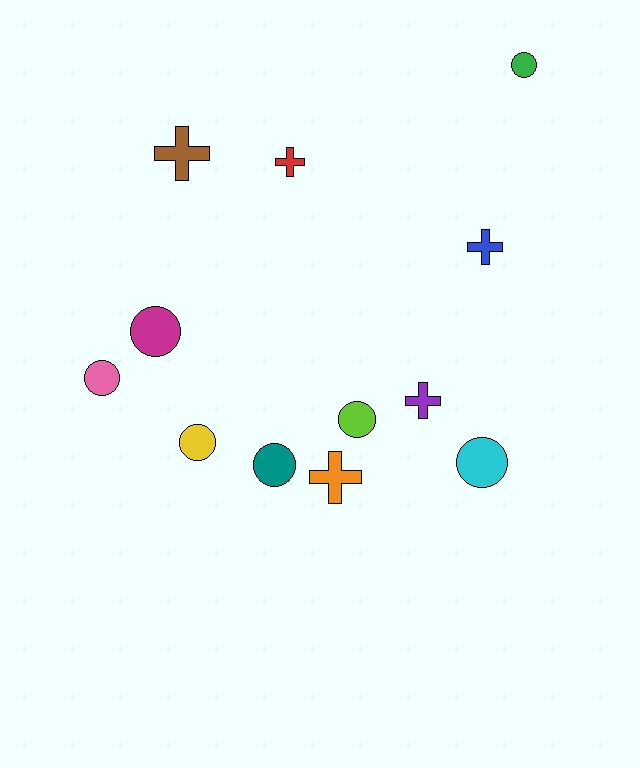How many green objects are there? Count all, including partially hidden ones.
There is 1 green object.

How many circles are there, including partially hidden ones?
There are 7 circles.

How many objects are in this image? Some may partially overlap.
There are 12 objects.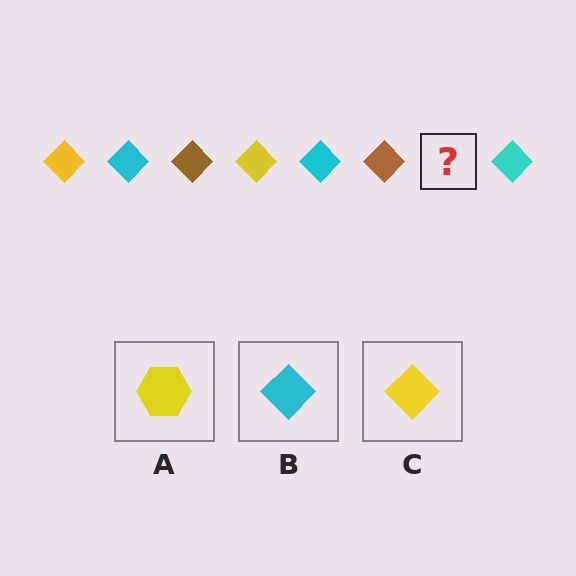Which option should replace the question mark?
Option C.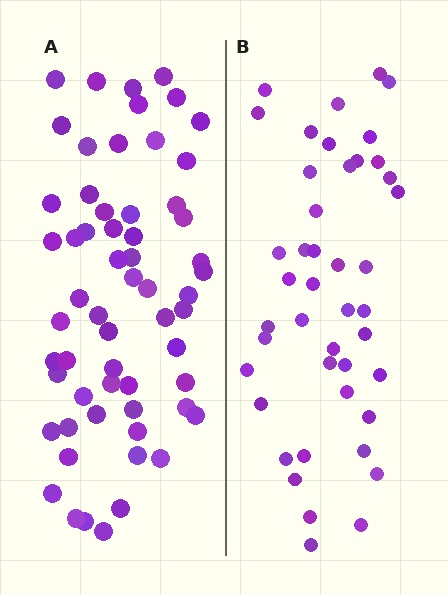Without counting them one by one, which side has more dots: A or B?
Region A (the left region) has more dots.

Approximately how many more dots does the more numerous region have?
Region A has approximately 15 more dots than region B.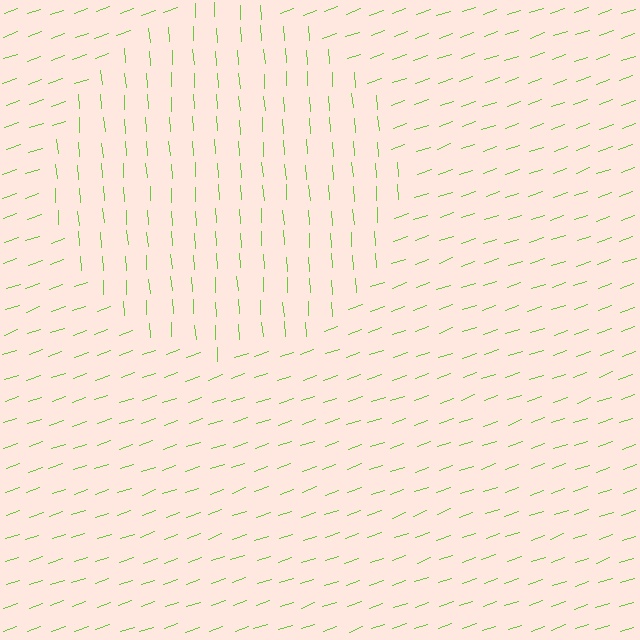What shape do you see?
I see a circle.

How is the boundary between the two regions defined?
The boundary is defined purely by a change in line orientation (approximately 74 degrees difference). All lines are the same color and thickness.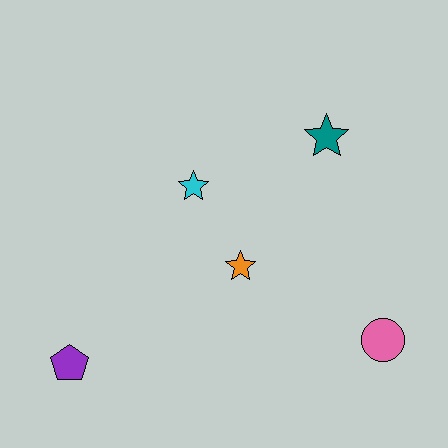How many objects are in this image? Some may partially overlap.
There are 5 objects.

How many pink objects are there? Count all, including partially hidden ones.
There is 1 pink object.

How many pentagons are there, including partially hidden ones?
There is 1 pentagon.